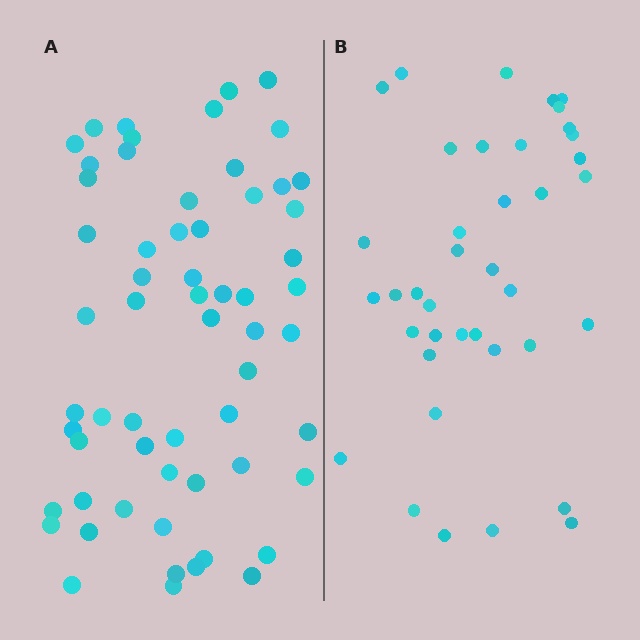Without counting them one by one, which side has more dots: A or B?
Region A (the left region) has more dots.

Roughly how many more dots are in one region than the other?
Region A has approximately 20 more dots than region B.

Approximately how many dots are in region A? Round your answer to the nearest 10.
About 60 dots.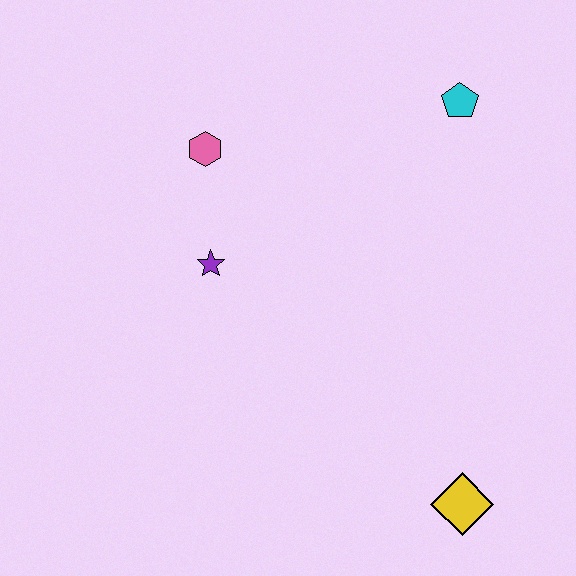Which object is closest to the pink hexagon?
The purple star is closest to the pink hexagon.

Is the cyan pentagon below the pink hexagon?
No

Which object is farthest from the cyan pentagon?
The yellow diamond is farthest from the cyan pentagon.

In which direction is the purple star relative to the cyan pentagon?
The purple star is to the left of the cyan pentagon.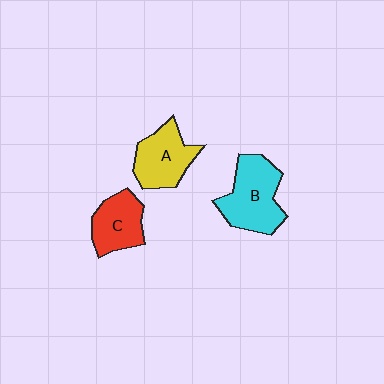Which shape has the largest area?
Shape B (cyan).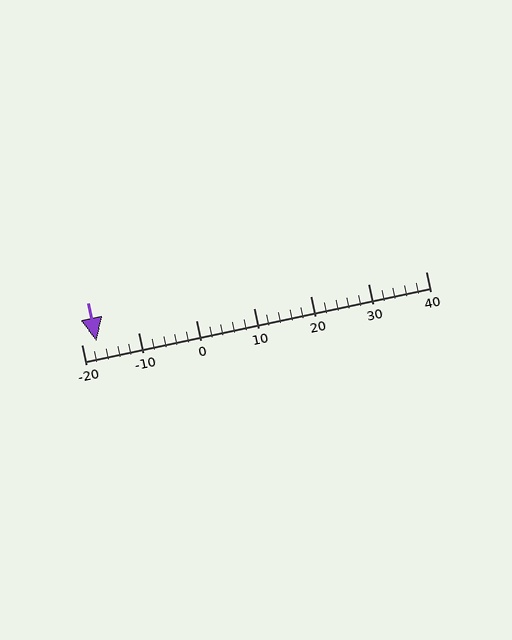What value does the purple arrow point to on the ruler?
The purple arrow points to approximately -17.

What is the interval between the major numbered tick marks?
The major tick marks are spaced 10 units apart.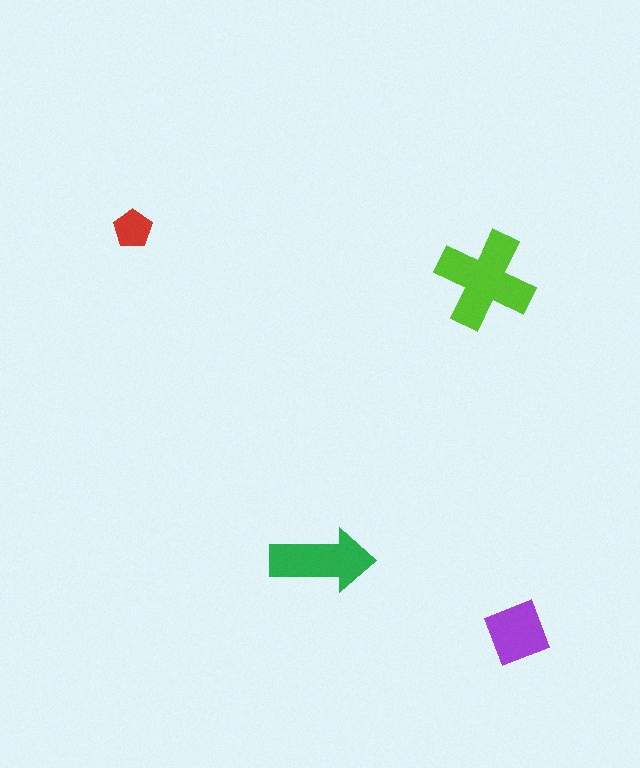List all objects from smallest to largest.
The red pentagon, the purple diamond, the green arrow, the lime cross.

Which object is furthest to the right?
The purple diamond is rightmost.